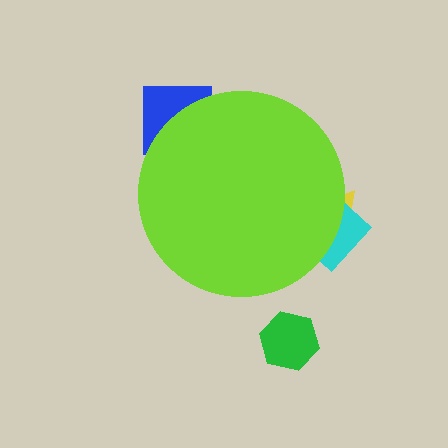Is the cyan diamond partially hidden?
Yes, the cyan diamond is partially hidden behind the lime circle.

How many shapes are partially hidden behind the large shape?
3 shapes are partially hidden.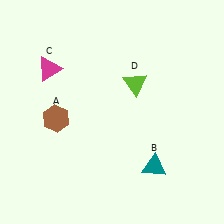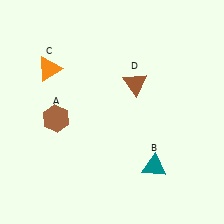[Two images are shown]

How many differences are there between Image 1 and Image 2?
There are 2 differences between the two images.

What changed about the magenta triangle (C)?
In Image 1, C is magenta. In Image 2, it changed to orange.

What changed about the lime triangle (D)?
In Image 1, D is lime. In Image 2, it changed to brown.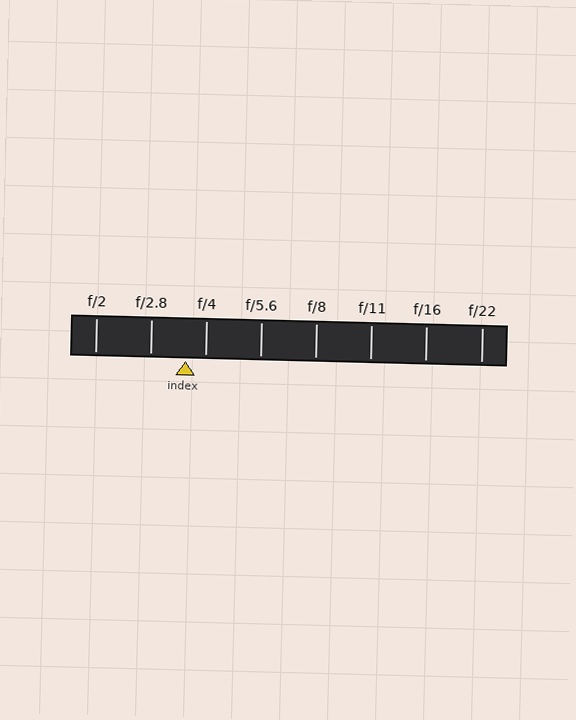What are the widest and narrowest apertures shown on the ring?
The widest aperture shown is f/2 and the narrowest is f/22.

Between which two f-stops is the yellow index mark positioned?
The index mark is between f/2.8 and f/4.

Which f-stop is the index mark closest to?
The index mark is closest to f/4.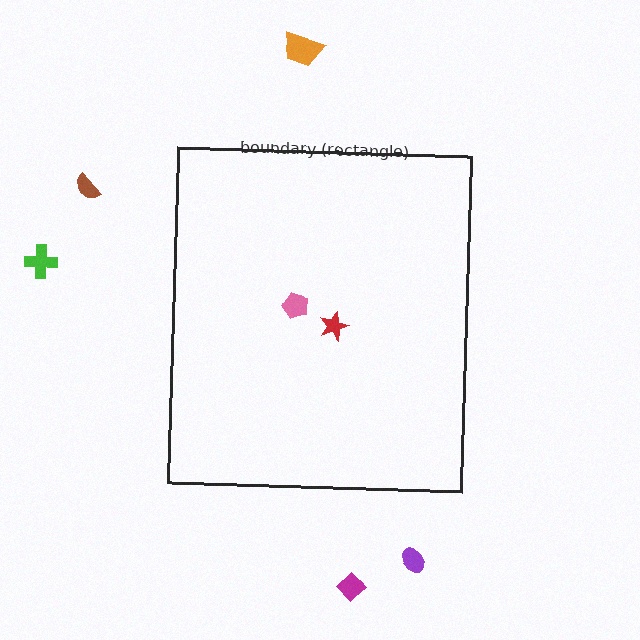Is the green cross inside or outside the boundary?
Outside.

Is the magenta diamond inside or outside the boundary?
Outside.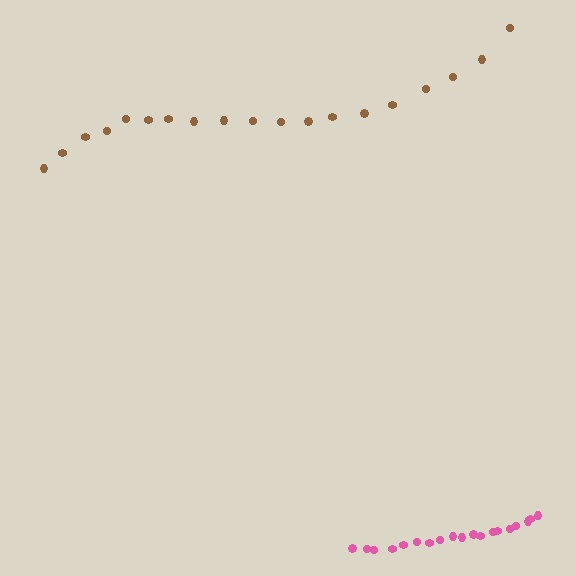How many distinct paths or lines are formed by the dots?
There are 2 distinct paths.